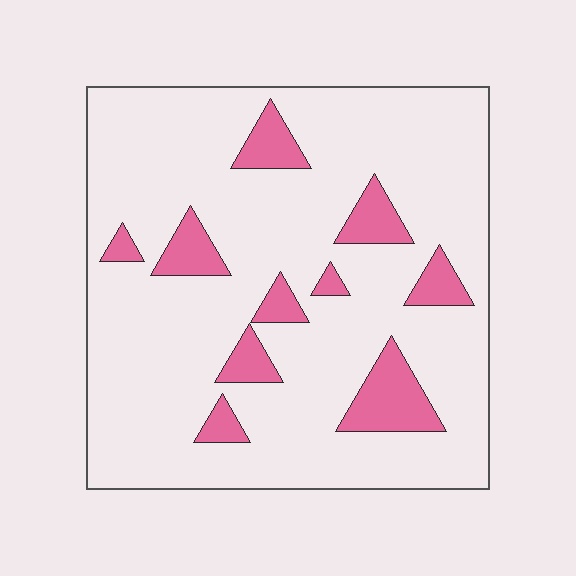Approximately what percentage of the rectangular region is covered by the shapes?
Approximately 15%.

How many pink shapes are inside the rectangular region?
10.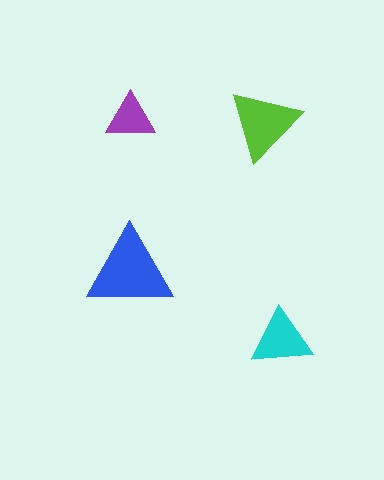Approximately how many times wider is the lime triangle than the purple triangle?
About 1.5 times wider.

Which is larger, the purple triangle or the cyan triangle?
The cyan one.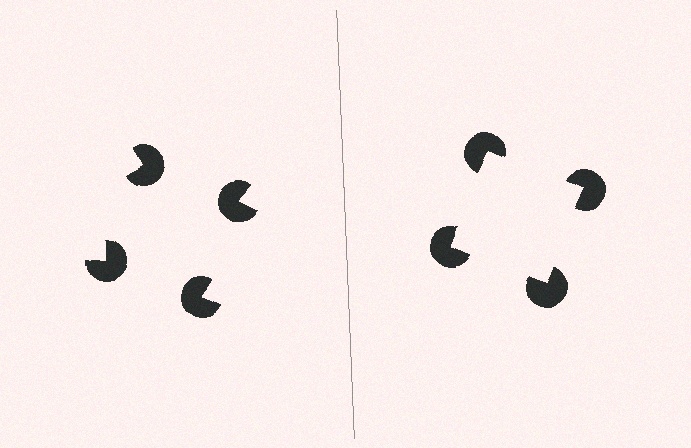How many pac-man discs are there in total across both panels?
8 — 4 on each side.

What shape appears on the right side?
An illusory square.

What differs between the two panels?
The pac-man discs are positioned identically on both sides; only the wedge orientations differ. On the right they align to a square; on the left they are misaligned.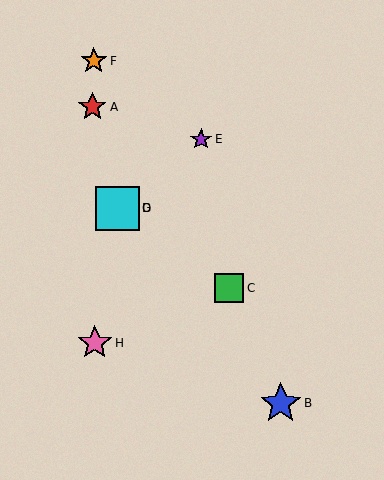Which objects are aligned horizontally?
Objects D, G are aligned horizontally.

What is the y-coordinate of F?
Object F is at y≈61.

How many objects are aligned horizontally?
2 objects (D, G) are aligned horizontally.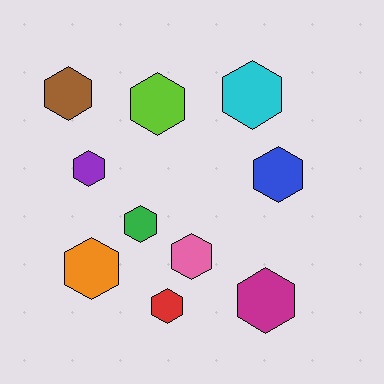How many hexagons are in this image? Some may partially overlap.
There are 10 hexagons.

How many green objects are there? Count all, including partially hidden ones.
There is 1 green object.